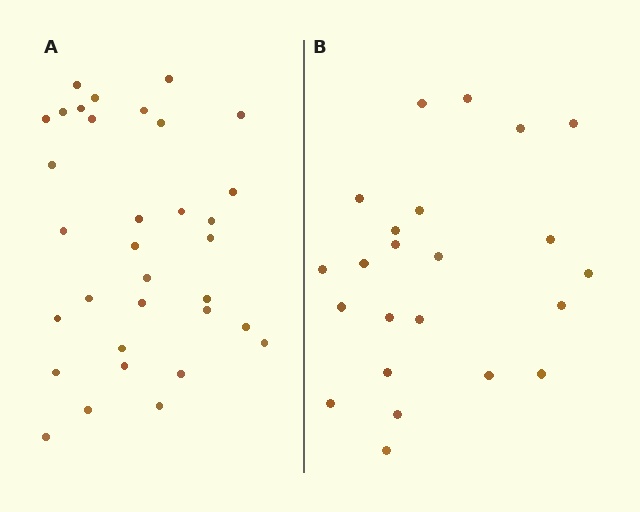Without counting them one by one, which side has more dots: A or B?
Region A (the left region) has more dots.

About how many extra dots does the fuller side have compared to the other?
Region A has roughly 10 or so more dots than region B.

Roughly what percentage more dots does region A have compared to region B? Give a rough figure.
About 45% more.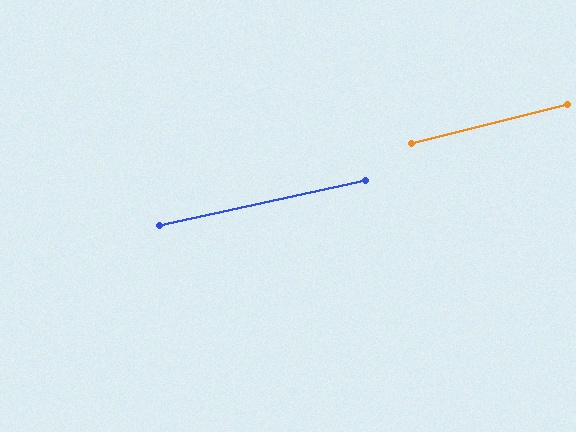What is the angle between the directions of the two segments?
Approximately 2 degrees.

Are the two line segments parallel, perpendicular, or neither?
Parallel — their directions differ by only 2.0°.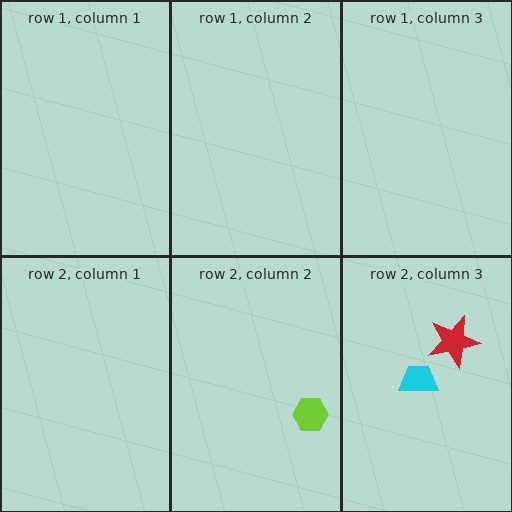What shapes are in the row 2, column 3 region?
The red star, the cyan trapezoid.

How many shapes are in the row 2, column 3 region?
2.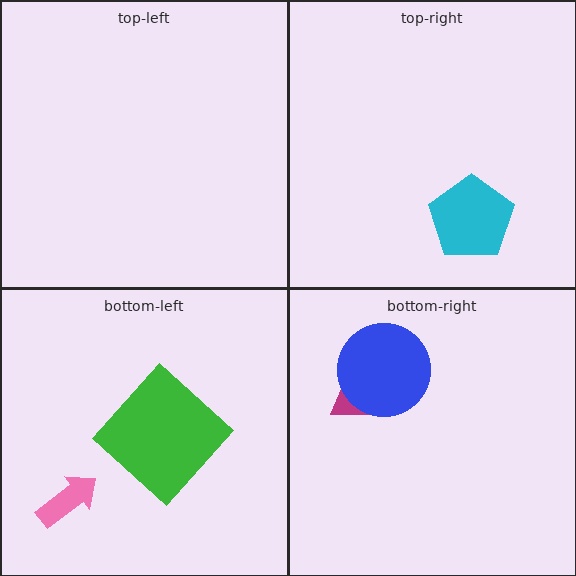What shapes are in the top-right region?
The cyan pentagon.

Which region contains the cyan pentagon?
The top-right region.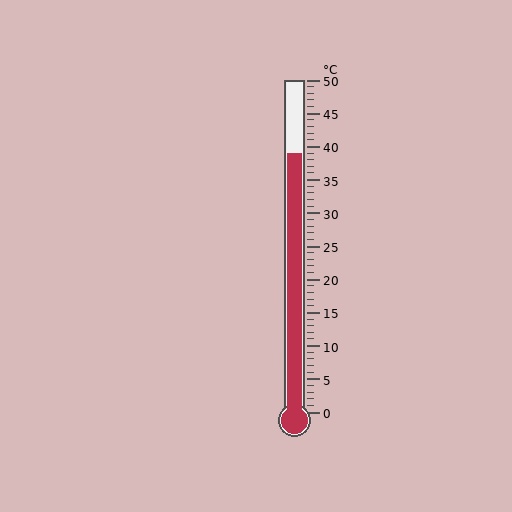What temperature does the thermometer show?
The thermometer shows approximately 39°C.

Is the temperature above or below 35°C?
The temperature is above 35°C.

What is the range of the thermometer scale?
The thermometer scale ranges from 0°C to 50°C.